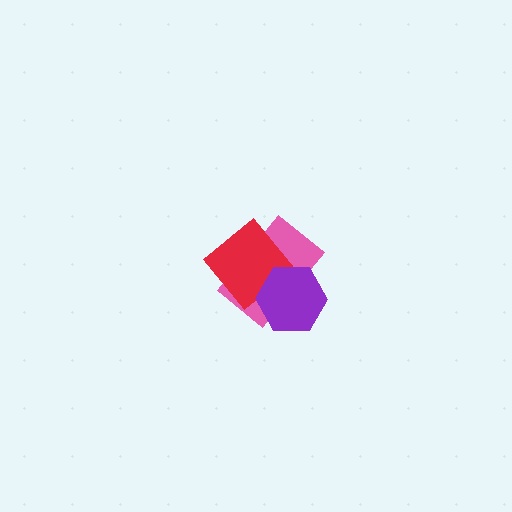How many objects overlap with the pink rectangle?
2 objects overlap with the pink rectangle.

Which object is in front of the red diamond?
The purple hexagon is in front of the red diamond.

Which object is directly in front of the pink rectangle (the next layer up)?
The red diamond is directly in front of the pink rectangle.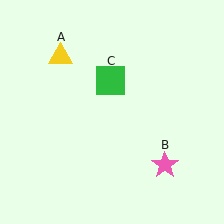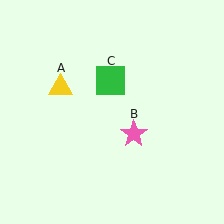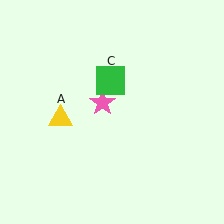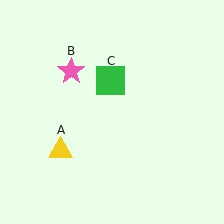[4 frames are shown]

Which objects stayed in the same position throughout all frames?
Green square (object C) remained stationary.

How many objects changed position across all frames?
2 objects changed position: yellow triangle (object A), pink star (object B).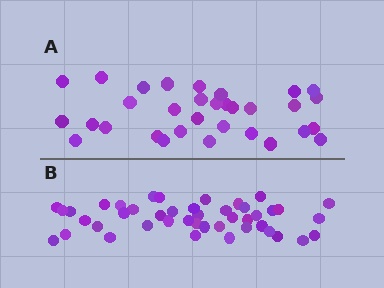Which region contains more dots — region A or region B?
Region B (the bottom region) has more dots.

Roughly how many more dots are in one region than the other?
Region B has roughly 12 or so more dots than region A.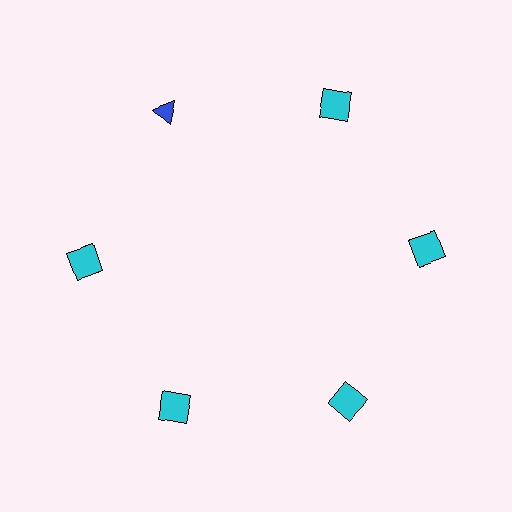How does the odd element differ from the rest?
It differs in both color (blue instead of cyan) and shape (triangle instead of square).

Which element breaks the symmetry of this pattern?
The blue triangle at roughly the 11 o'clock position breaks the symmetry. All other shapes are cyan squares.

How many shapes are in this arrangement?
There are 6 shapes arranged in a ring pattern.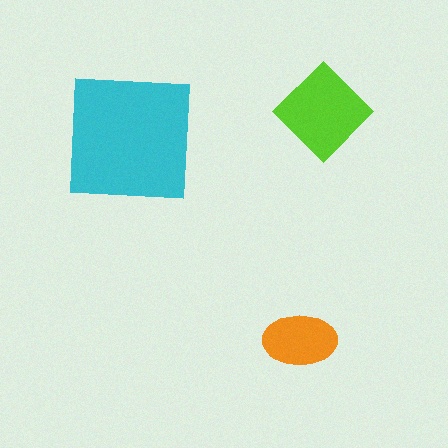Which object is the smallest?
The orange ellipse.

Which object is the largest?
The cyan square.